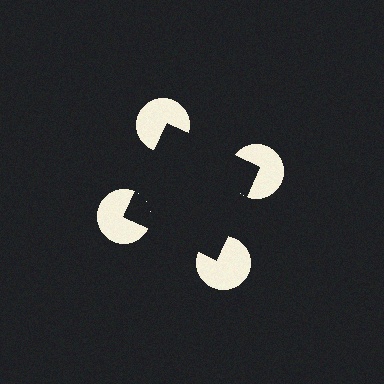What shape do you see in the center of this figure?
An illusory square — its edges are inferred from the aligned wedge cuts in the pac-man discs, not physically drawn.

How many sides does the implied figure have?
4 sides.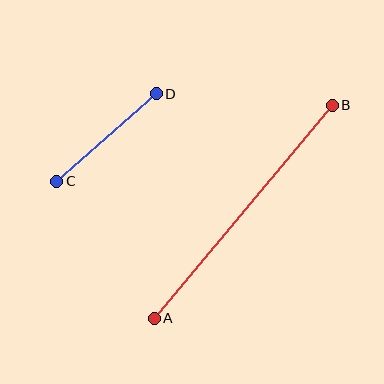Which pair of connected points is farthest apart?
Points A and B are farthest apart.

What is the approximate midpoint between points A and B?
The midpoint is at approximately (243, 212) pixels.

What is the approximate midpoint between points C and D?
The midpoint is at approximately (106, 138) pixels.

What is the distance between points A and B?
The distance is approximately 278 pixels.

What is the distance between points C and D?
The distance is approximately 133 pixels.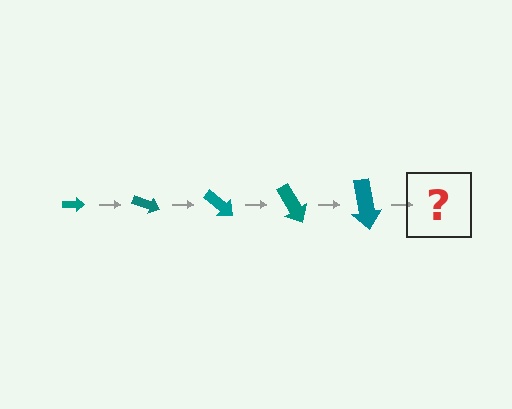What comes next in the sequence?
The next element should be an arrow, larger than the previous one and rotated 100 degrees from the start.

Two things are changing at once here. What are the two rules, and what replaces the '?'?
The two rules are that the arrow grows larger each step and it rotates 20 degrees each step. The '?' should be an arrow, larger than the previous one and rotated 100 degrees from the start.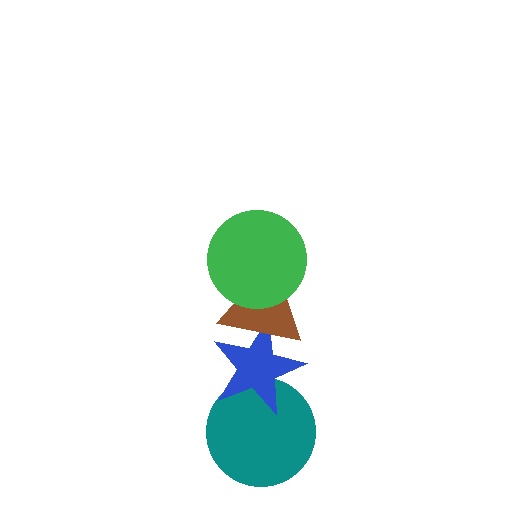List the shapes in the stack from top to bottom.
From top to bottom: the green circle, the brown triangle, the blue star, the teal circle.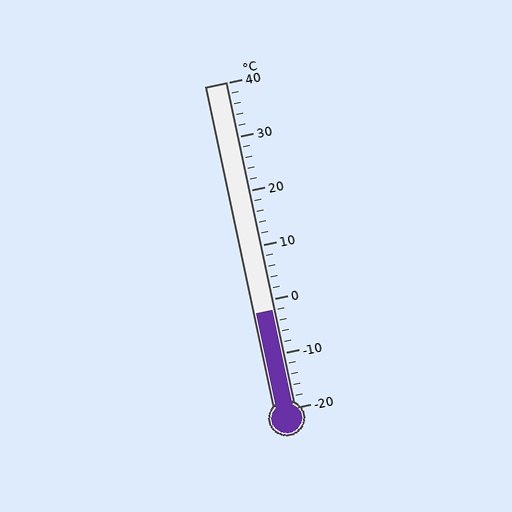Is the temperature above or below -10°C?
The temperature is above -10°C.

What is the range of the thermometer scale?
The thermometer scale ranges from -20°C to 40°C.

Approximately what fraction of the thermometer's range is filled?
The thermometer is filled to approximately 30% of its range.